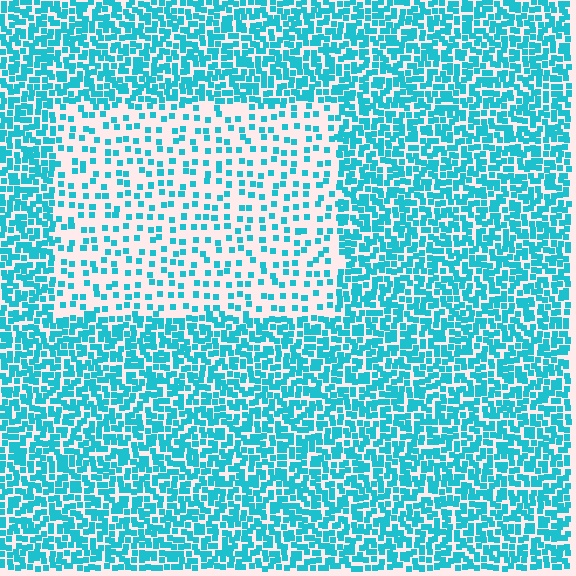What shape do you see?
I see a rectangle.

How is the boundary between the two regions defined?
The boundary is defined by a change in element density (approximately 2.6x ratio). All elements are the same color, size, and shape.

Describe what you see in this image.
The image contains small cyan elements arranged at two different densities. A rectangle-shaped region is visible where the elements are less densely packed than the surrounding area.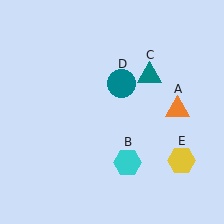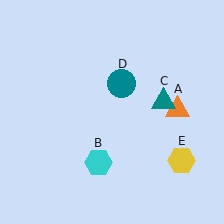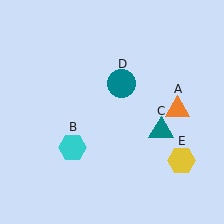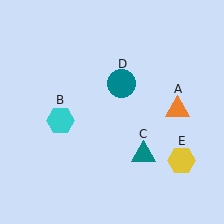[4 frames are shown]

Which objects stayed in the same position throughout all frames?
Orange triangle (object A) and teal circle (object D) and yellow hexagon (object E) remained stationary.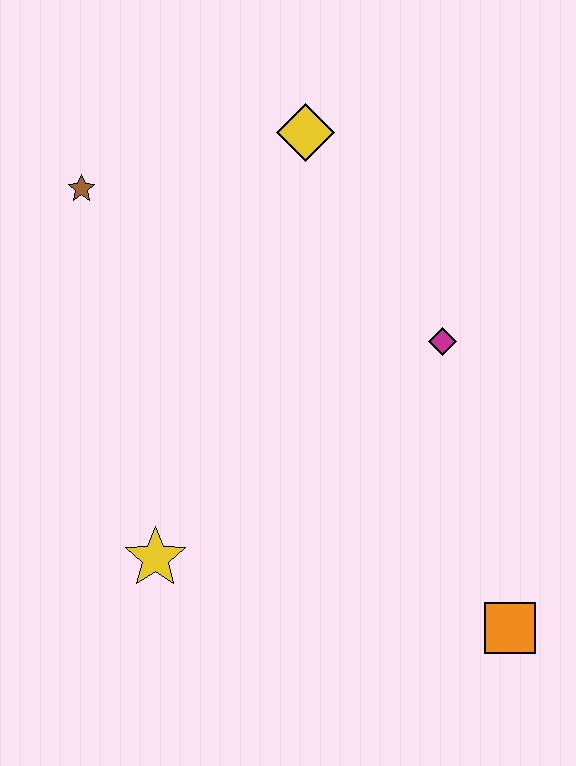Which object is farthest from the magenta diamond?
The brown star is farthest from the magenta diamond.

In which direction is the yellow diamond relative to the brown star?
The yellow diamond is to the right of the brown star.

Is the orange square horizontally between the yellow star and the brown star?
No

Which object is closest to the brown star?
The yellow diamond is closest to the brown star.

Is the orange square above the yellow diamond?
No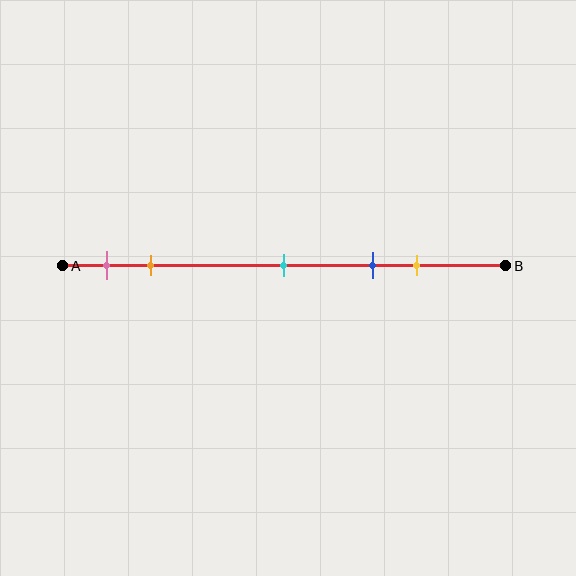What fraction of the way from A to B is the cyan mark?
The cyan mark is approximately 50% (0.5) of the way from A to B.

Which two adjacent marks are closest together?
The pink and orange marks are the closest adjacent pair.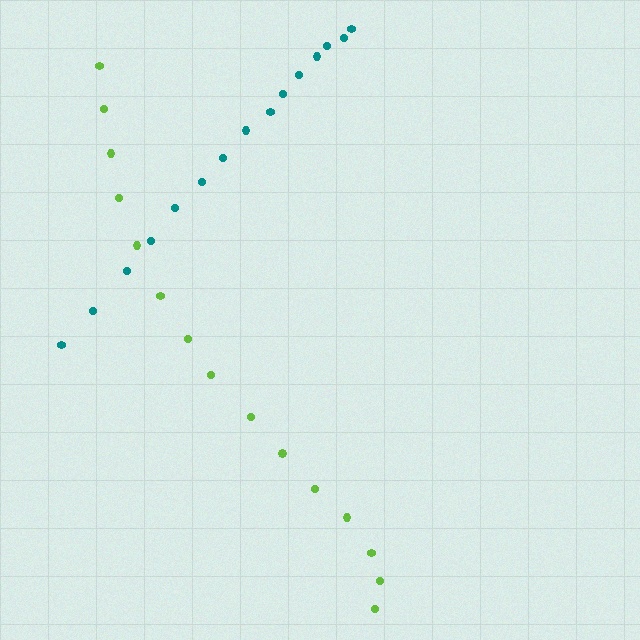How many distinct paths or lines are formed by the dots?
There are 2 distinct paths.